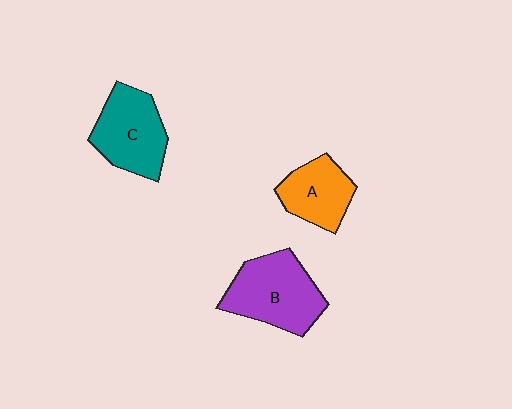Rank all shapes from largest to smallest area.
From largest to smallest: B (purple), C (teal), A (orange).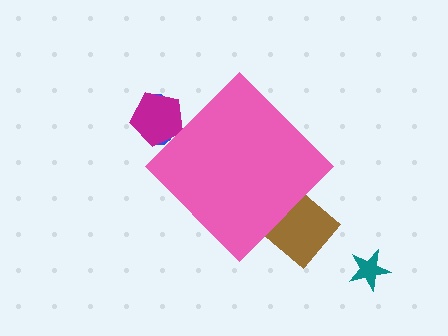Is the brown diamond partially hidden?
Yes, the brown diamond is partially hidden behind the pink diamond.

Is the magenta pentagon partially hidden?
Yes, the magenta pentagon is partially hidden behind the pink diamond.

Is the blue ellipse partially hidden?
Yes, the blue ellipse is partially hidden behind the pink diamond.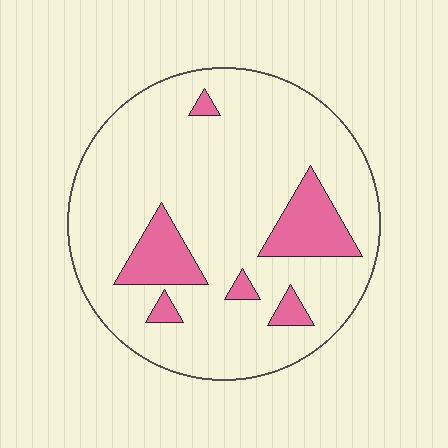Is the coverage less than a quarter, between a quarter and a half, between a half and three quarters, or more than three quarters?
Less than a quarter.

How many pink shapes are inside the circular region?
6.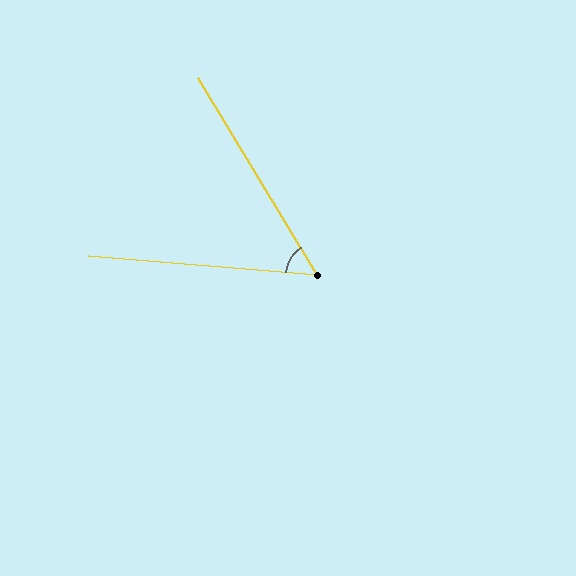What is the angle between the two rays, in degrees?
Approximately 54 degrees.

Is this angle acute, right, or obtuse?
It is acute.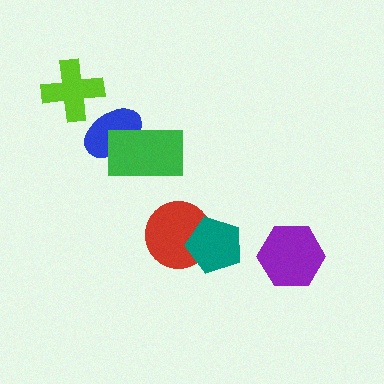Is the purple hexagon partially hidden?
No, no other shape covers it.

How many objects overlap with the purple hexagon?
0 objects overlap with the purple hexagon.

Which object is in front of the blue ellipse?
The green rectangle is in front of the blue ellipse.